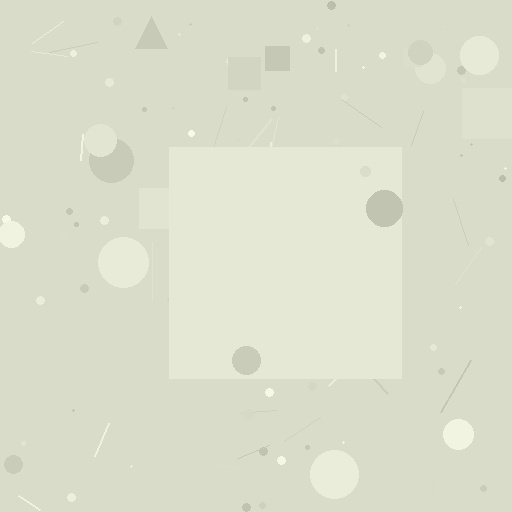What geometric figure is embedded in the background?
A square is embedded in the background.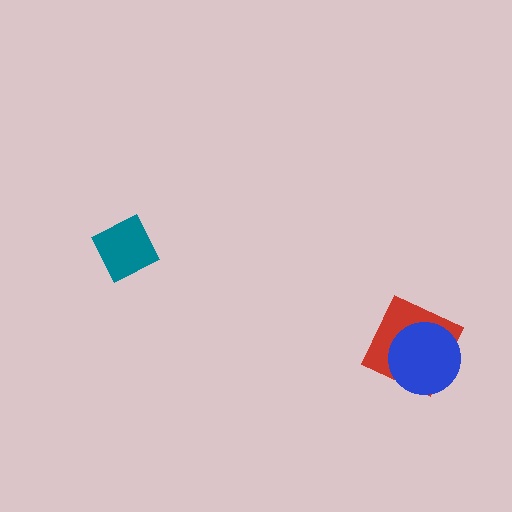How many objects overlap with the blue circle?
1 object overlaps with the blue circle.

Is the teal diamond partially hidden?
No, no other shape covers it.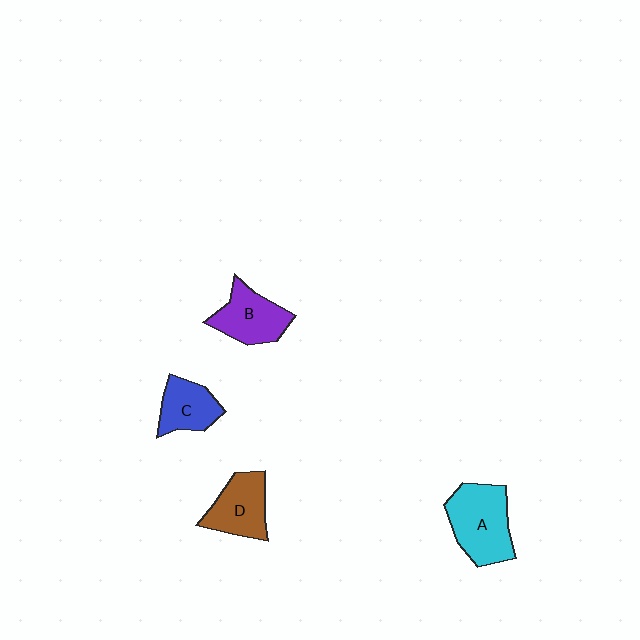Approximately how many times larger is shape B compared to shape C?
Approximately 1.2 times.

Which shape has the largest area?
Shape A (cyan).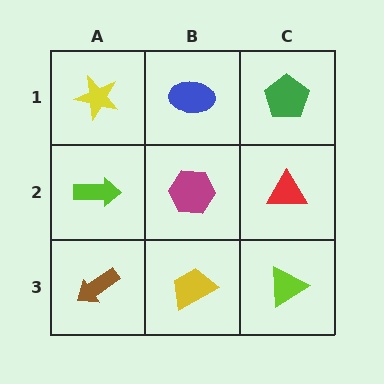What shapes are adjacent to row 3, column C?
A red triangle (row 2, column C), a yellow trapezoid (row 3, column B).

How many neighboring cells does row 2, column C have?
3.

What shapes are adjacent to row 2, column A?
A yellow star (row 1, column A), a brown arrow (row 3, column A), a magenta hexagon (row 2, column B).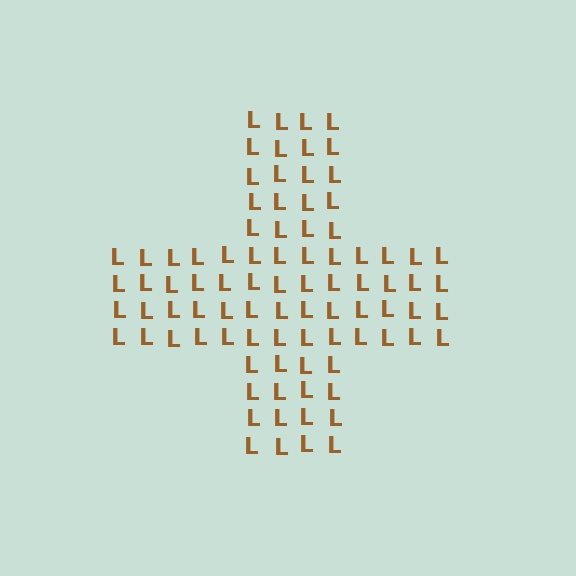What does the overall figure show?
The overall figure shows a cross.